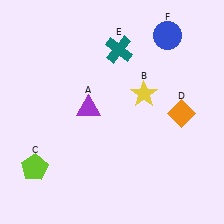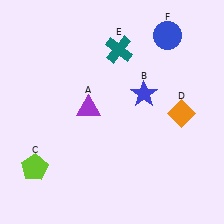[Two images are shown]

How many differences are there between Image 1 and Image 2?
There is 1 difference between the two images.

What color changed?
The star (B) changed from yellow in Image 1 to blue in Image 2.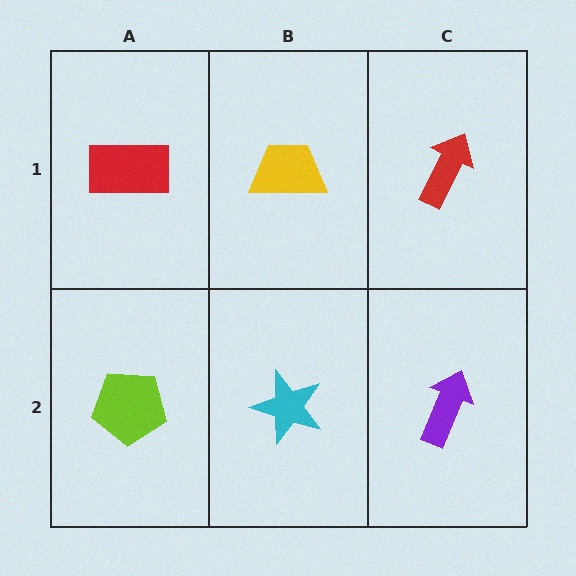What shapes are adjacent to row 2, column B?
A yellow trapezoid (row 1, column B), a lime pentagon (row 2, column A), a purple arrow (row 2, column C).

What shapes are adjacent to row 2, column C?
A red arrow (row 1, column C), a cyan star (row 2, column B).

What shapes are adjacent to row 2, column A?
A red rectangle (row 1, column A), a cyan star (row 2, column B).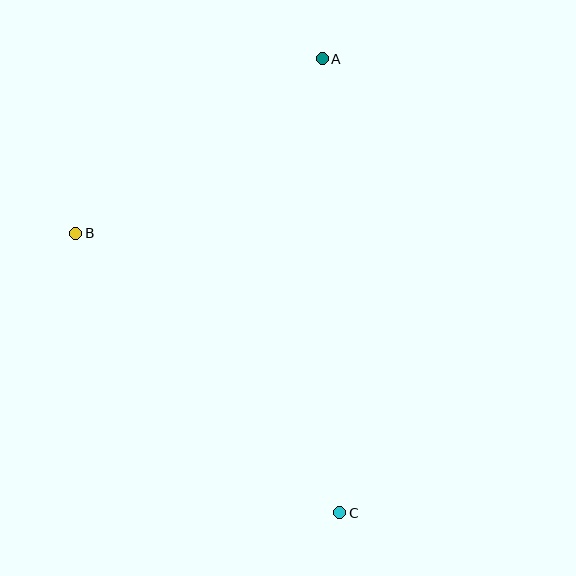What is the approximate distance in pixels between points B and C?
The distance between B and C is approximately 385 pixels.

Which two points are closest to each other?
Points A and B are closest to each other.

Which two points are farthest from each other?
Points A and C are farthest from each other.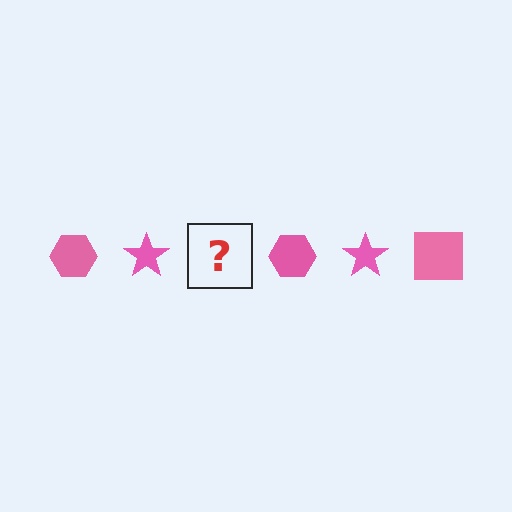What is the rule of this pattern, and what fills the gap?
The rule is that the pattern cycles through hexagon, star, square shapes in pink. The gap should be filled with a pink square.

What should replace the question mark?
The question mark should be replaced with a pink square.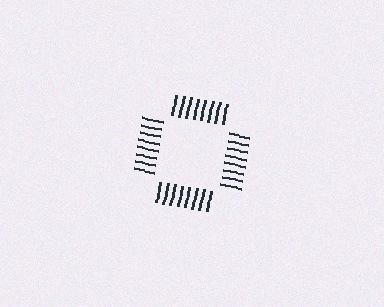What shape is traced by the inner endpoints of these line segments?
An illusory square — the line segments terminate on its edges but no continuous stroke is drawn.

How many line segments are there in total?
32 — 8 along each of the 4 edges.